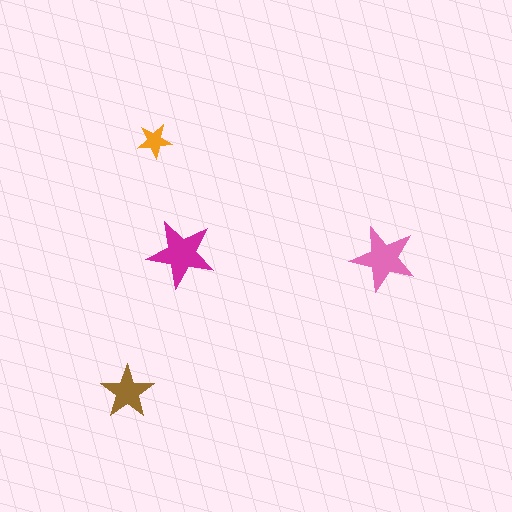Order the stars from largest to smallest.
the magenta one, the pink one, the brown one, the orange one.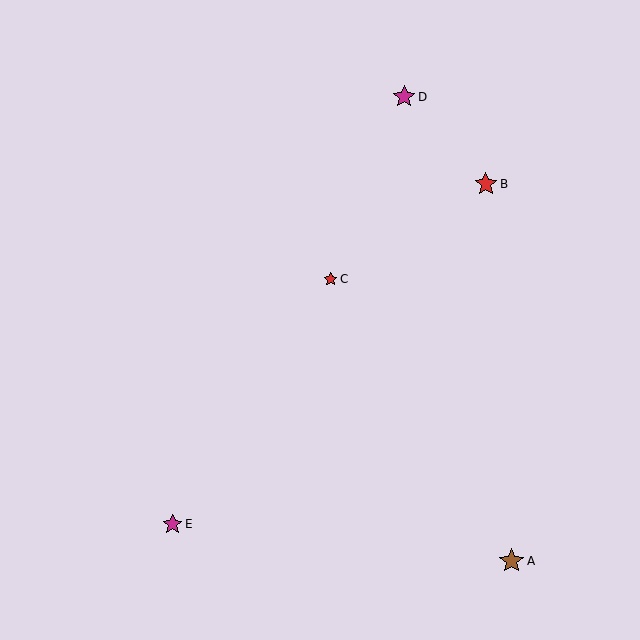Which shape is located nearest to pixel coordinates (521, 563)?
The brown star (labeled A) at (511, 561) is nearest to that location.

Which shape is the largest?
The brown star (labeled A) is the largest.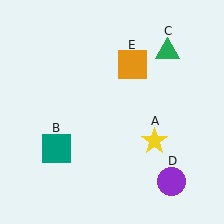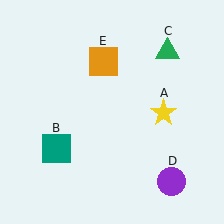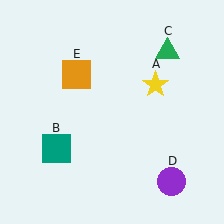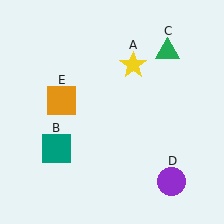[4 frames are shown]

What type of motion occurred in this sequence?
The yellow star (object A), orange square (object E) rotated counterclockwise around the center of the scene.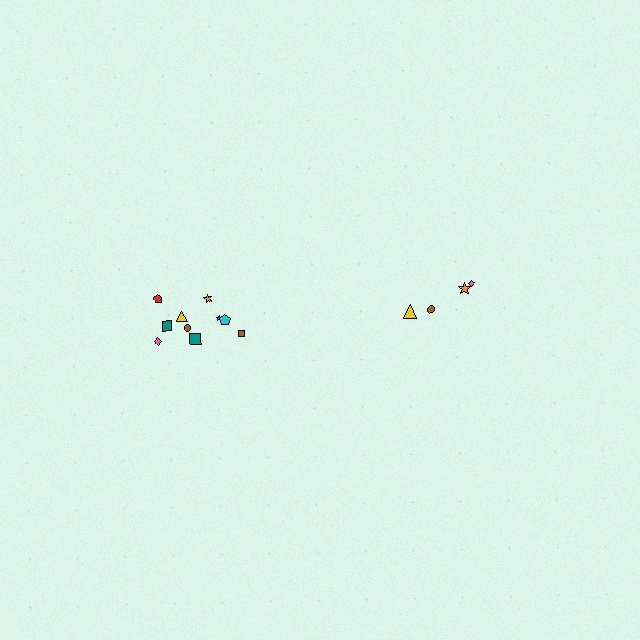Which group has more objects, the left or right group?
The left group.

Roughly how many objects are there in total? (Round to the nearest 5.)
Roughly 15 objects in total.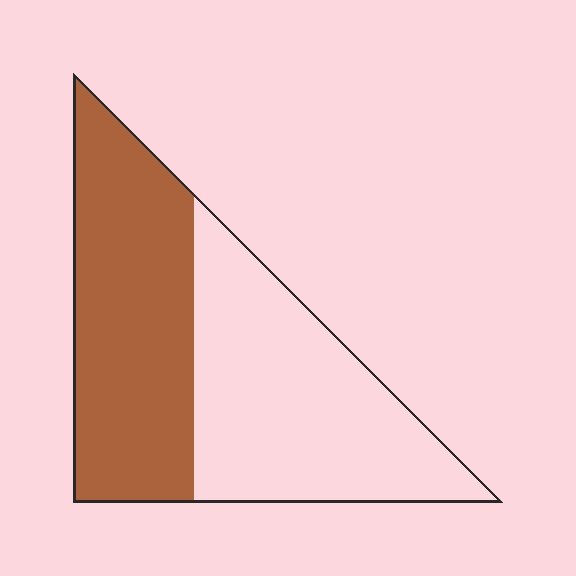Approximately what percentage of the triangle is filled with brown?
Approximately 50%.